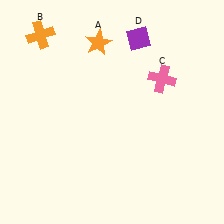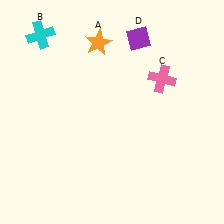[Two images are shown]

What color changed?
The cross (B) changed from orange in Image 1 to cyan in Image 2.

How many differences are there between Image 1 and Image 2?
There is 1 difference between the two images.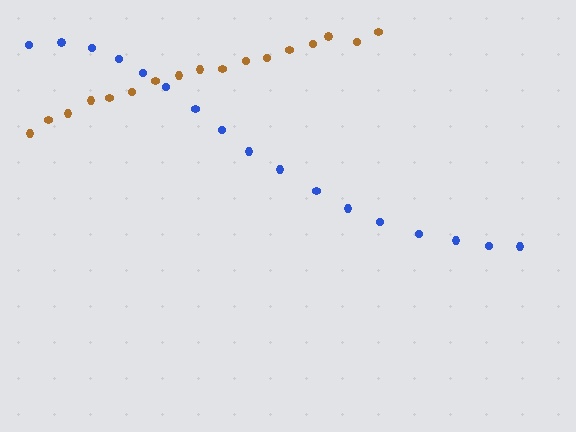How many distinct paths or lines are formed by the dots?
There are 2 distinct paths.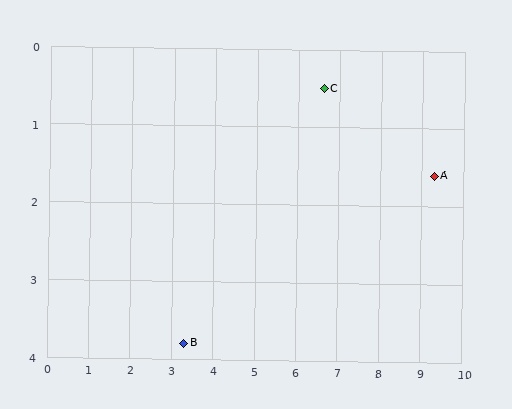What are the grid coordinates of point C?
Point C is at approximately (6.6, 0.5).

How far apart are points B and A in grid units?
Points B and A are about 6.4 grid units apart.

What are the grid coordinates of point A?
Point A is at approximately (9.3, 1.6).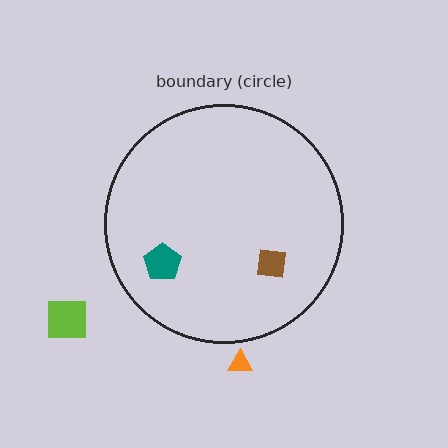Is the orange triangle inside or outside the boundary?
Outside.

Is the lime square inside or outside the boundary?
Outside.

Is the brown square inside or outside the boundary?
Inside.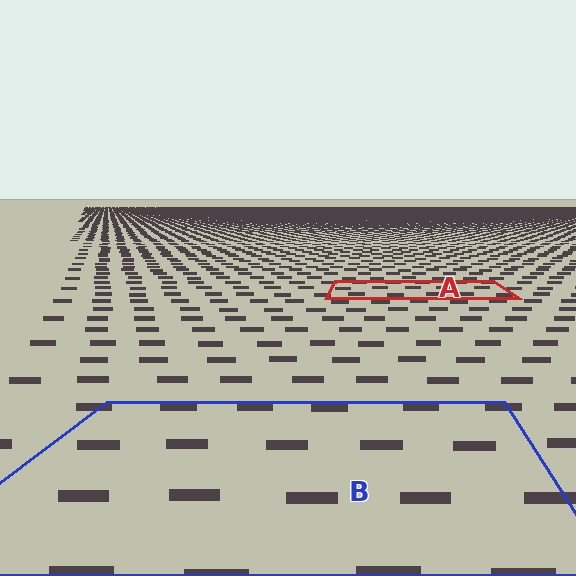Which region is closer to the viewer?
Region B is closer. The texture elements there are larger and more spread out.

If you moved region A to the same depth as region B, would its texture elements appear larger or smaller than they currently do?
They would appear larger. At a closer depth, the same texture elements are projected at a bigger on-screen size.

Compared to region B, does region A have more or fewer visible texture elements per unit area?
Region A has more texture elements per unit area — they are packed more densely because it is farther away.